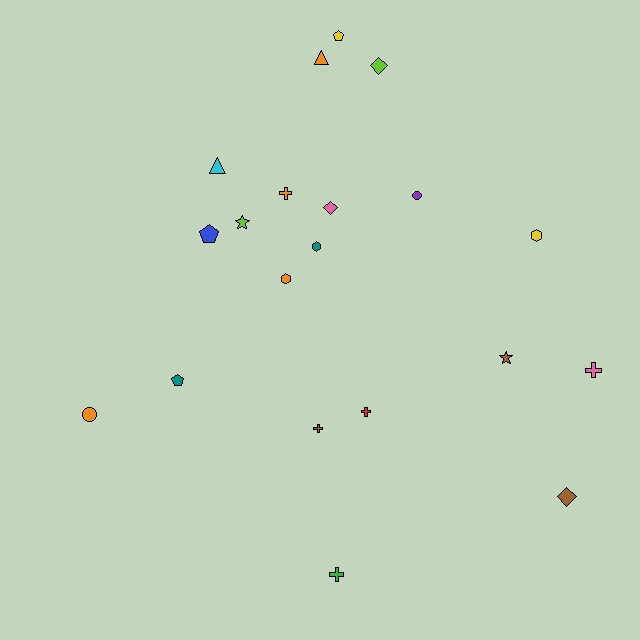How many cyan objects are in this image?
There is 1 cyan object.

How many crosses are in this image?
There are 5 crosses.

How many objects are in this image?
There are 20 objects.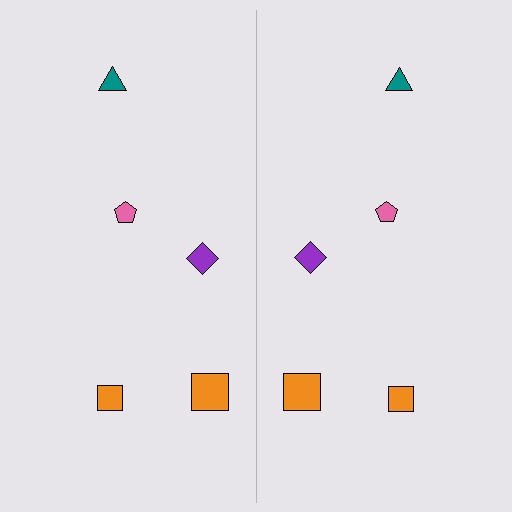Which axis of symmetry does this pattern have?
The pattern has a vertical axis of symmetry running through the center of the image.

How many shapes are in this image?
There are 10 shapes in this image.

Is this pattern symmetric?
Yes, this pattern has bilateral (reflection) symmetry.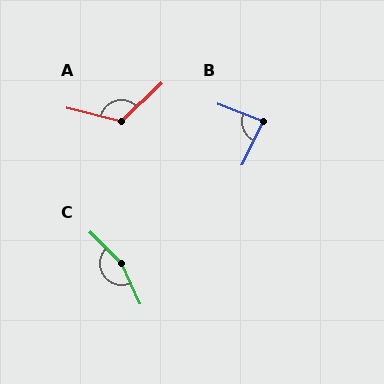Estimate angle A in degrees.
Approximately 122 degrees.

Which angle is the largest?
C, at approximately 158 degrees.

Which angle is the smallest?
B, at approximately 85 degrees.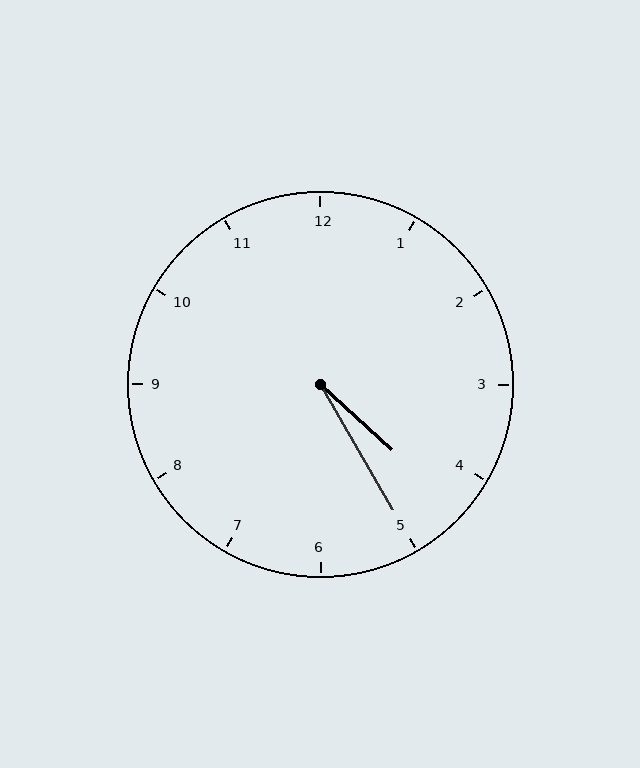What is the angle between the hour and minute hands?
Approximately 18 degrees.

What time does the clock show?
4:25.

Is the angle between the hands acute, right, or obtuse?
It is acute.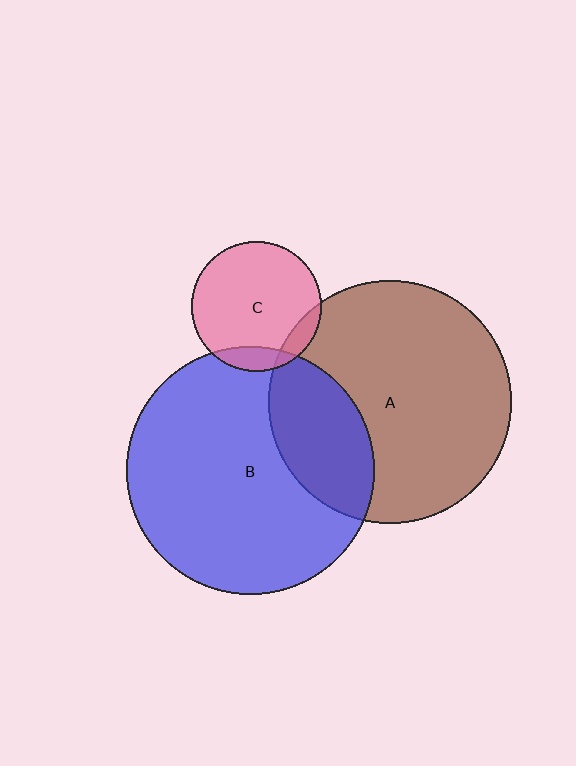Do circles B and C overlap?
Yes.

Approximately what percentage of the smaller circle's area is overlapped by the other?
Approximately 10%.